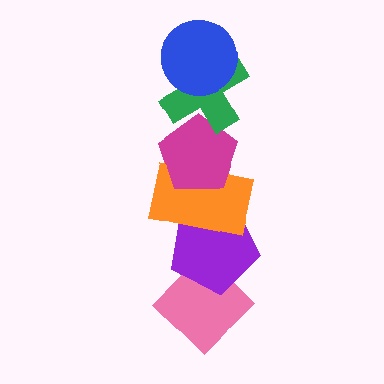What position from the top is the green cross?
The green cross is 2nd from the top.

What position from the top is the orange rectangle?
The orange rectangle is 4th from the top.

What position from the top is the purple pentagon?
The purple pentagon is 5th from the top.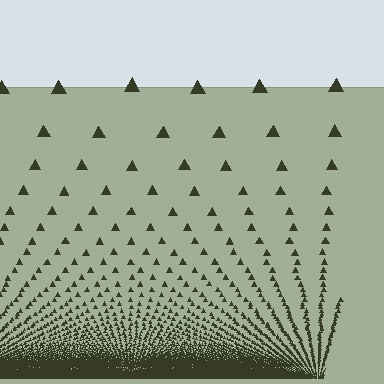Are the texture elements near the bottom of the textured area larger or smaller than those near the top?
Smaller. The gradient is inverted — elements near the bottom are smaller and denser.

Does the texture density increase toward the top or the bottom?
Density increases toward the bottom.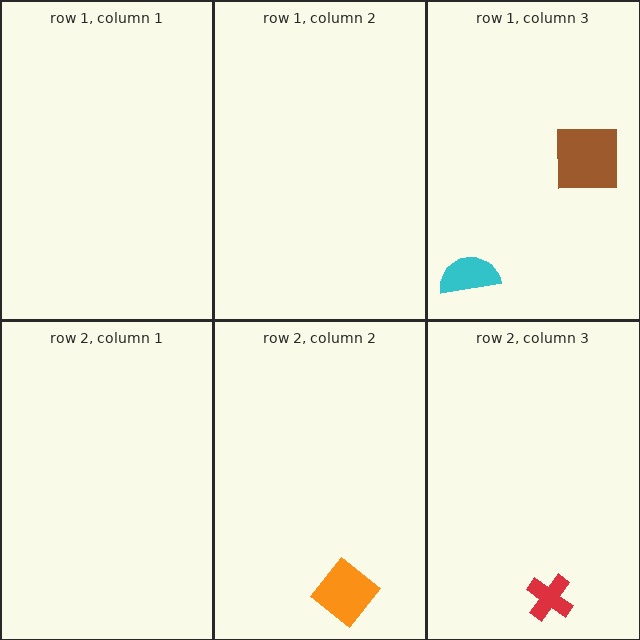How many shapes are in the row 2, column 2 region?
1.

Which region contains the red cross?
The row 2, column 3 region.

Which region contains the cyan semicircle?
The row 1, column 3 region.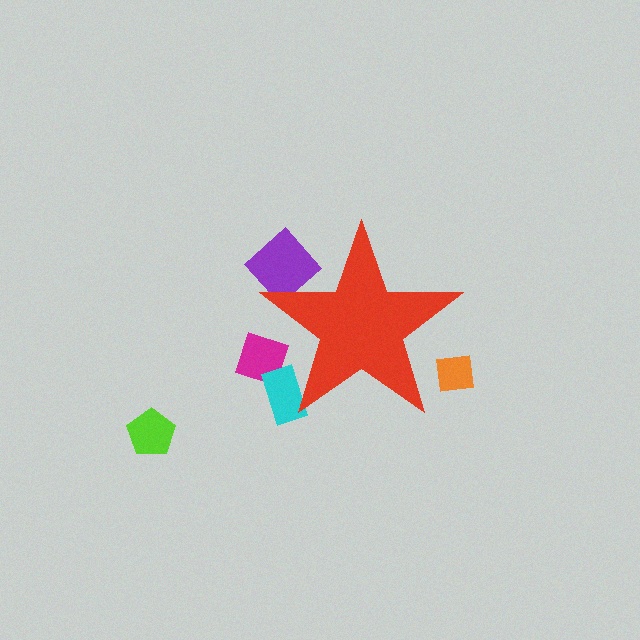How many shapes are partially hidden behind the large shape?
4 shapes are partially hidden.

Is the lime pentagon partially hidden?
No, the lime pentagon is fully visible.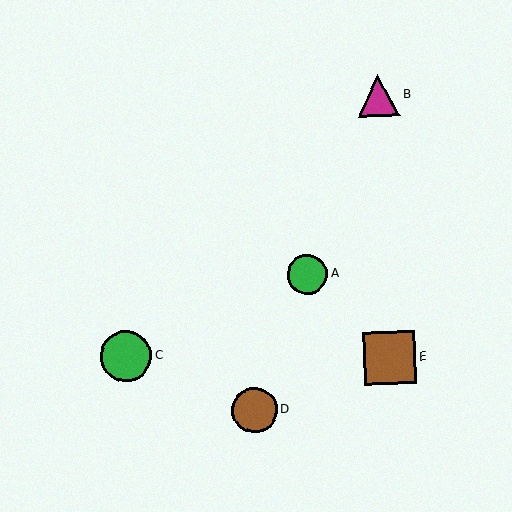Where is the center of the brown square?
The center of the brown square is at (390, 358).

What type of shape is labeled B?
Shape B is a magenta triangle.